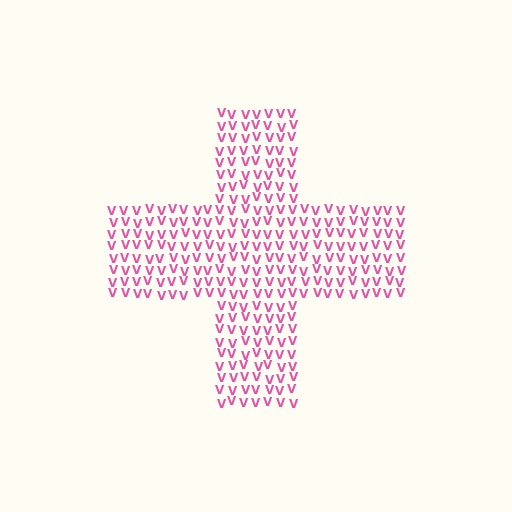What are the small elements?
The small elements are letter V's.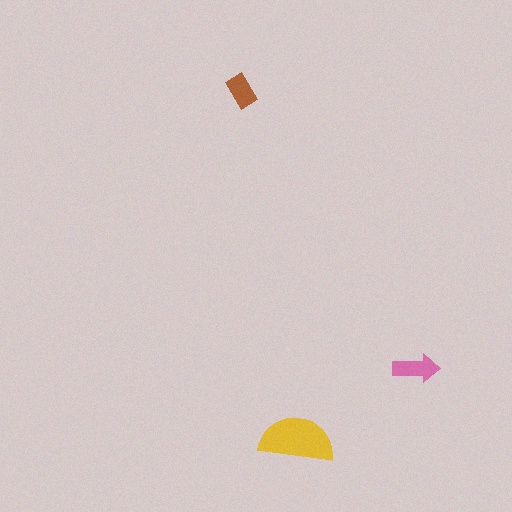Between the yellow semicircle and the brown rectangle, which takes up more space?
The yellow semicircle.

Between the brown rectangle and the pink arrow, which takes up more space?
The pink arrow.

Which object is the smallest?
The brown rectangle.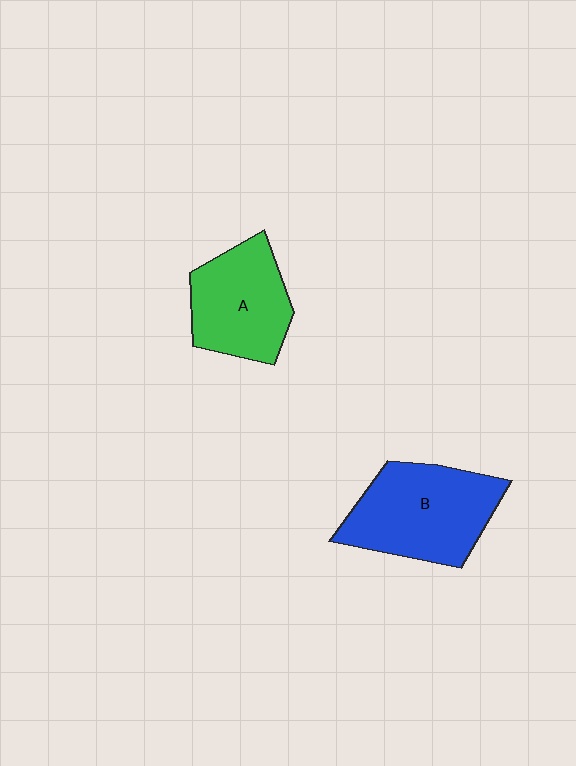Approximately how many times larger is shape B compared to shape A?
Approximately 1.2 times.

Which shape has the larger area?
Shape B (blue).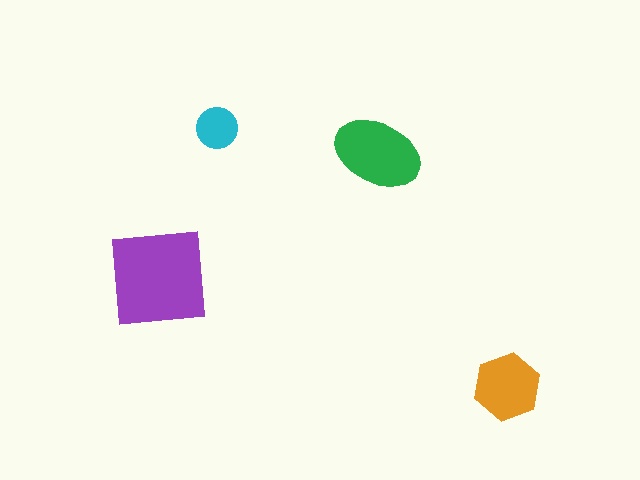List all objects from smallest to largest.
The cyan circle, the orange hexagon, the green ellipse, the purple square.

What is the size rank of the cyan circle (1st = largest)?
4th.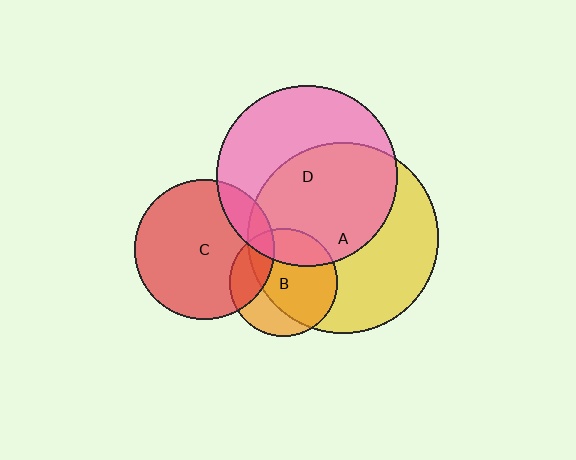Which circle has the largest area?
Circle A (yellow).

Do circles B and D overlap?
Yes.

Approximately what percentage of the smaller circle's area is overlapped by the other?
Approximately 25%.